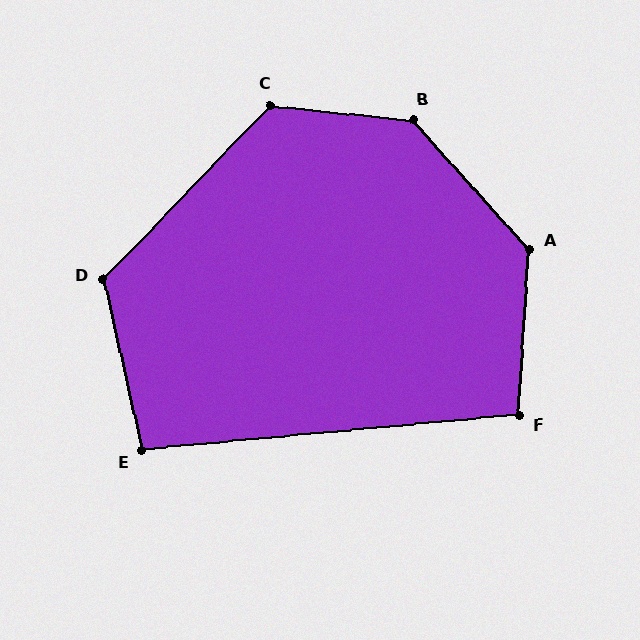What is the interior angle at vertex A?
Approximately 135 degrees (obtuse).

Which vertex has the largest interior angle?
B, at approximately 138 degrees.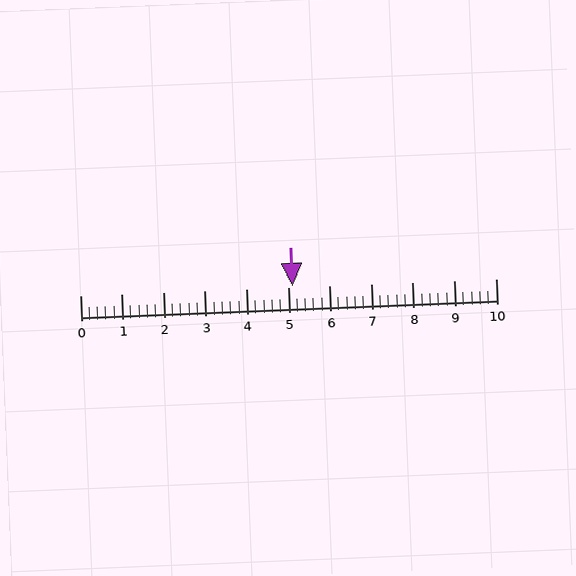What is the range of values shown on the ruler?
The ruler shows values from 0 to 10.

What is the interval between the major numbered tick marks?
The major tick marks are spaced 1 units apart.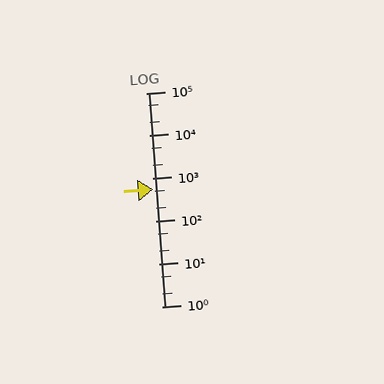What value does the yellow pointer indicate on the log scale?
The pointer indicates approximately 560.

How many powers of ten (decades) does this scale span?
The scale spans 5 decades, from 1 to 100000.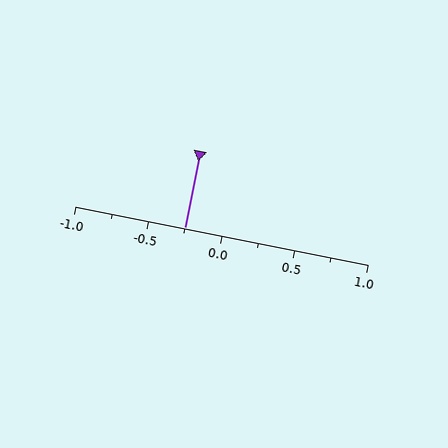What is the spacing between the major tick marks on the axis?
The major ticks are spaced 0.5 apart.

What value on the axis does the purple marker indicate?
The marker indicates approximately -0.25.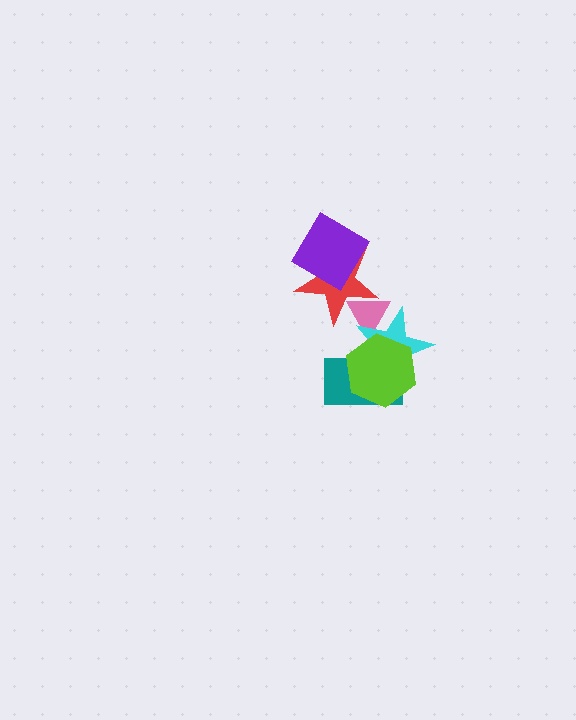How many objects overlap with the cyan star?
3 objects overlap with the cyan star.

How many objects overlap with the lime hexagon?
2 objects overlap with the lime hexagon.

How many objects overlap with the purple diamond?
1 object overlaps with the purple diamond.